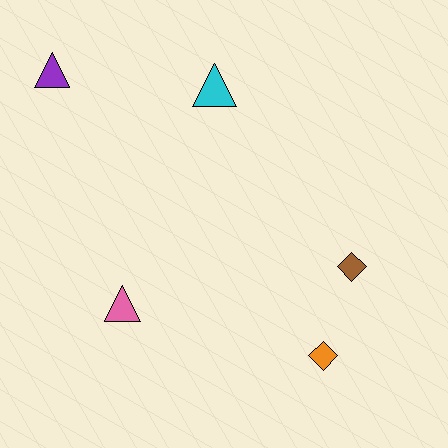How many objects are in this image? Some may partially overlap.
There are 5 objects.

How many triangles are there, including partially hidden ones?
There are 3 triangles.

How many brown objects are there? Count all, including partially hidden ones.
There is 1 brown object.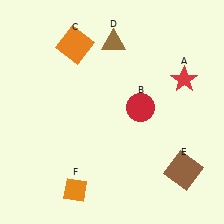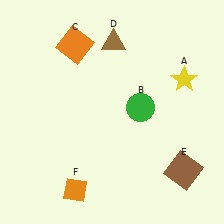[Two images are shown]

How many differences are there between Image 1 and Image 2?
There are 2 differences between the two images.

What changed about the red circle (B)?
In Image 1, B is red. In Image 2, it changed to green.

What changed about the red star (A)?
In Image 1, A is red. In Image 2, it changed to yellow.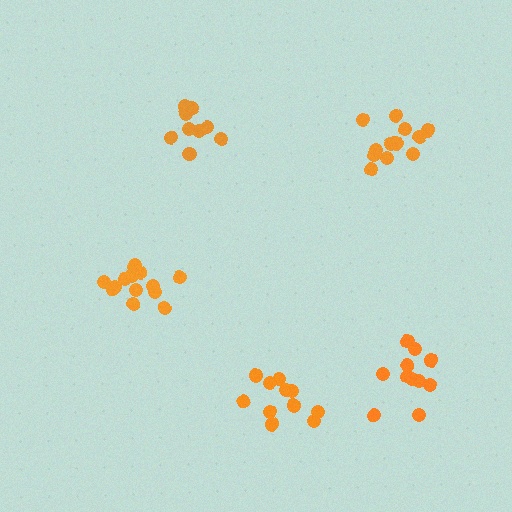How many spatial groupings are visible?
There are 5 spatial groupings.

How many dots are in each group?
Group 1: 14 dots, Group 2: 9 dots, Group 3: 11 dots, Group 4: 13 dots, Group 5: 11 dots (58 total).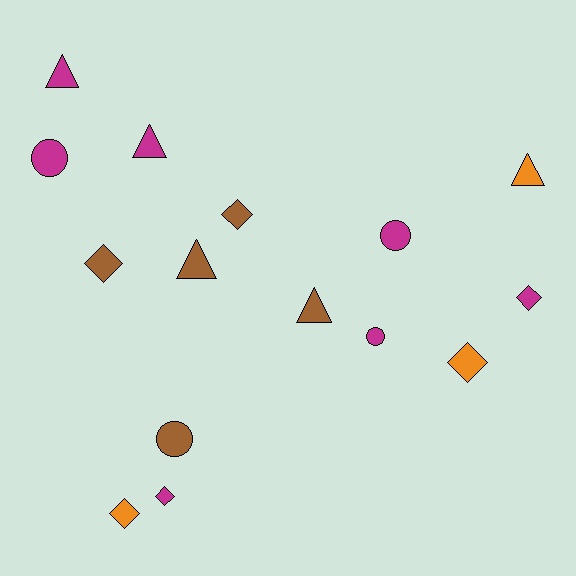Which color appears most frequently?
Magenta, with 7 objects.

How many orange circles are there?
There are no orange circles.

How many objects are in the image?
There are 15 objects.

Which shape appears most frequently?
Diamond, with 6 objects.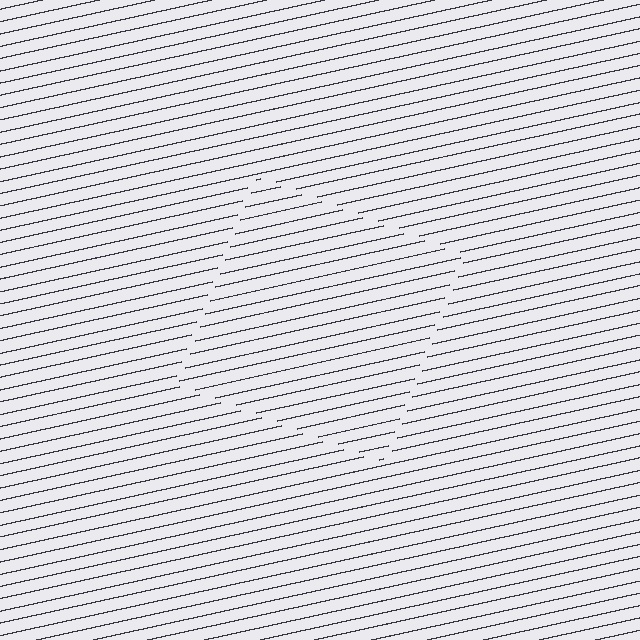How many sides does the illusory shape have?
4 sides — the line-ends trace a square.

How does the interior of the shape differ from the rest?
The interior of the shape contains the same grating, shifted by half a period — the contour is defined by the phase discontinuity where line-ends from the inner and outer gratings abut.